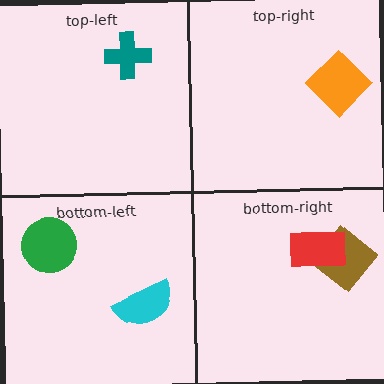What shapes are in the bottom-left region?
The cyan semicircle, the green circle.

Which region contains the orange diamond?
The top-right region.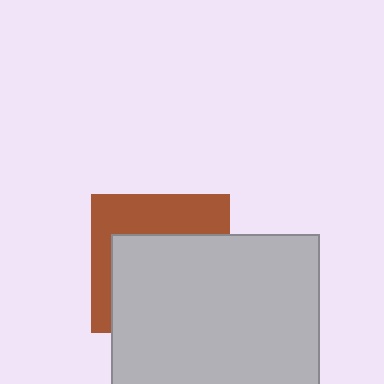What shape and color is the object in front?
The object in front is a light gray square.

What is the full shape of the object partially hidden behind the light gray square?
The partially hidden object is a brown square.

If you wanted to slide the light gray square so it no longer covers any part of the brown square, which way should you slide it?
Slide it down — that is the most direct way to separate the two shapes.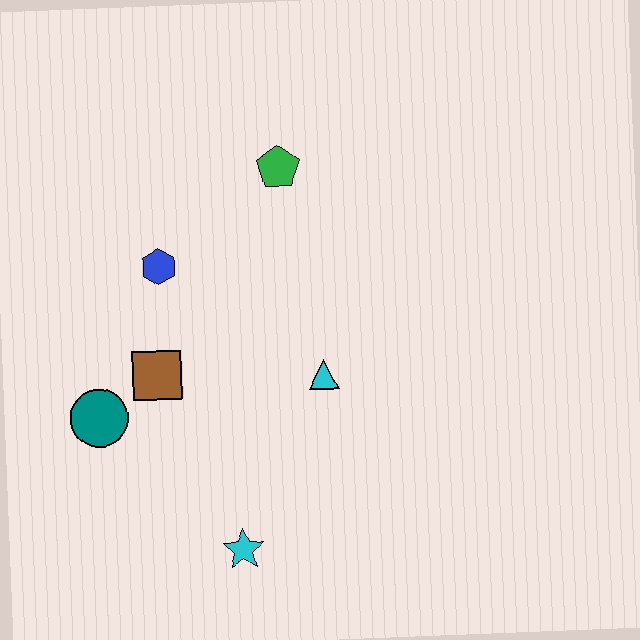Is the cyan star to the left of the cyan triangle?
Yes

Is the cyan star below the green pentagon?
Yes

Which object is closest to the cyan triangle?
The brown square is closest to the cyan triangle.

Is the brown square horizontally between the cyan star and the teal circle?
Yes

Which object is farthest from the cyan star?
The green pentagon is farthest from the cyan star.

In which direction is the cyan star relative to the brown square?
The cyan star is below the brown square.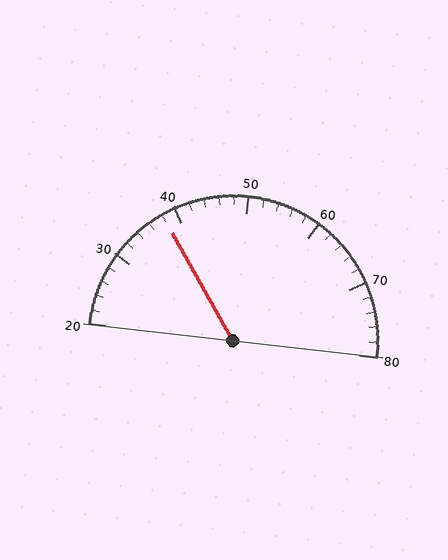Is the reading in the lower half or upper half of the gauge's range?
The reading is in the lower half of the range (20 to 80).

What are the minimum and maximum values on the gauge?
The gauge ranges from 20 to 80.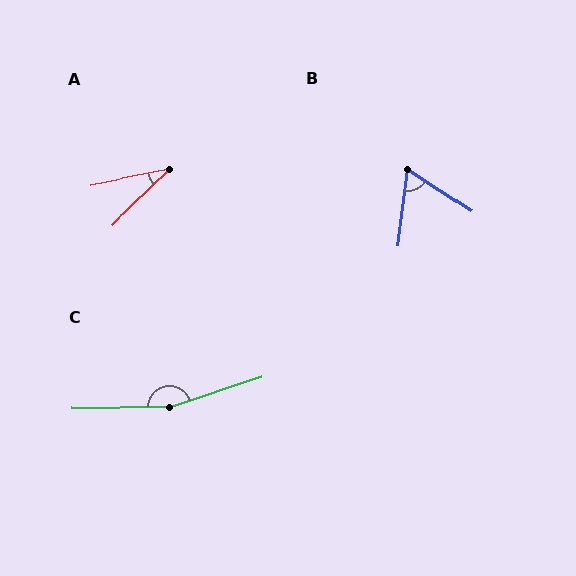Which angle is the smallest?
A, at approximately 33 degrees.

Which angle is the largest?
C, at approximately 161 degrees.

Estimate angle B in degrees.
Approximately 64 degrees.